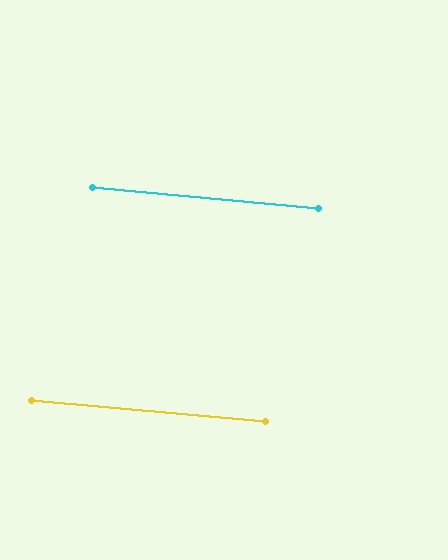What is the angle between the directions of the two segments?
Approximately 0 degrees.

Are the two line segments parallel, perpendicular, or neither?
Parallel — their directions differ by only 0.3°.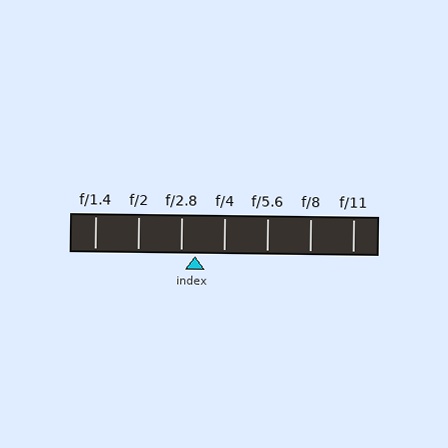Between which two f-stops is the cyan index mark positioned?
The index mark is between f/2.8 and f/4.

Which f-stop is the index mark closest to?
The index mark is closest to f/2.8.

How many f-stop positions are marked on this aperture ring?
There are 7 f-stop positions marked.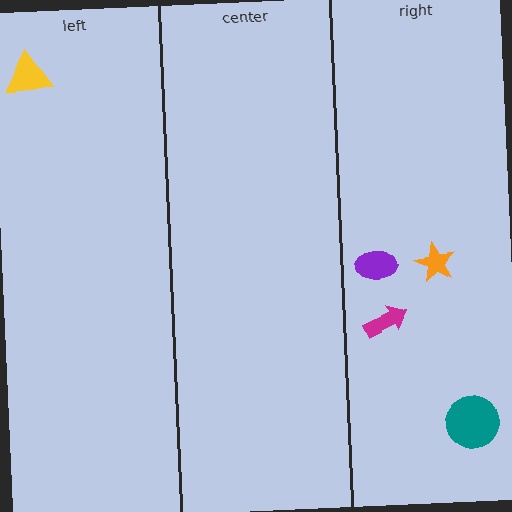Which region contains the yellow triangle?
The left region.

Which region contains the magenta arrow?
The right region.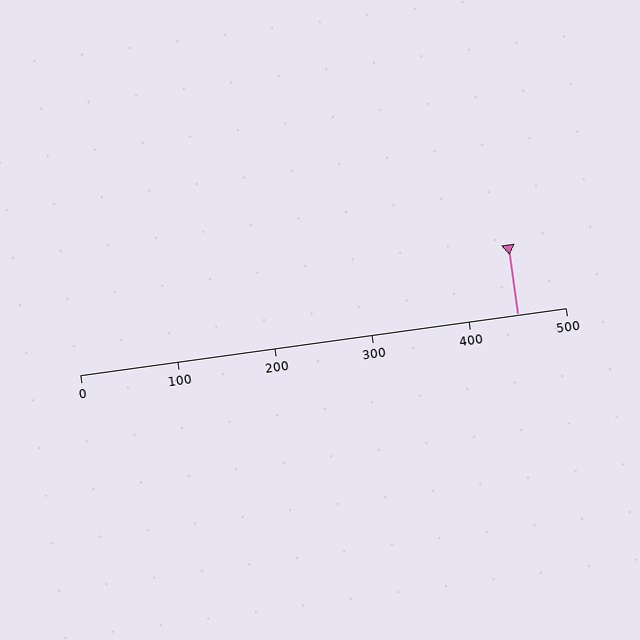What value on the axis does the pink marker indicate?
The marker indicates approximately 450.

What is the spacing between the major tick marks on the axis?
The major ticks are spaced 100 apart.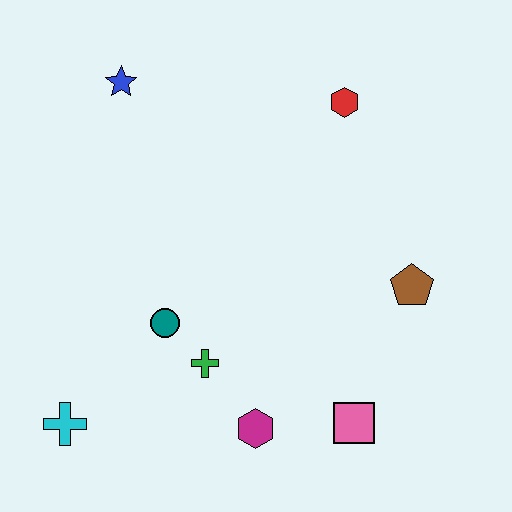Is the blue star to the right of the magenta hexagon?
No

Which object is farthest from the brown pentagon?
The cyan cross is farthest from the brown pentagon.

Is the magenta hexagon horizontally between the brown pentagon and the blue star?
Yes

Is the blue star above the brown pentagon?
Yes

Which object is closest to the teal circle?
The green cross is closest to the teal circle.